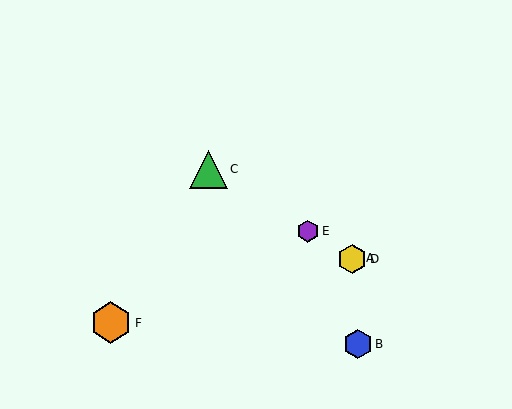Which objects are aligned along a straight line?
Objects A, C, D, E are aligned along a straight line.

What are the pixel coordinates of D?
Object D is at (352, 259).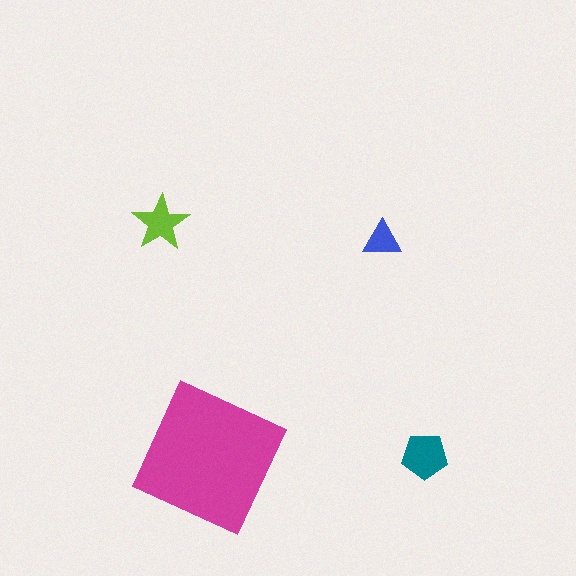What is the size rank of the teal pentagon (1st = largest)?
2nd.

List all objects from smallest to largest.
The blue triangle, the lime star, the teal pentagon, the magenta square.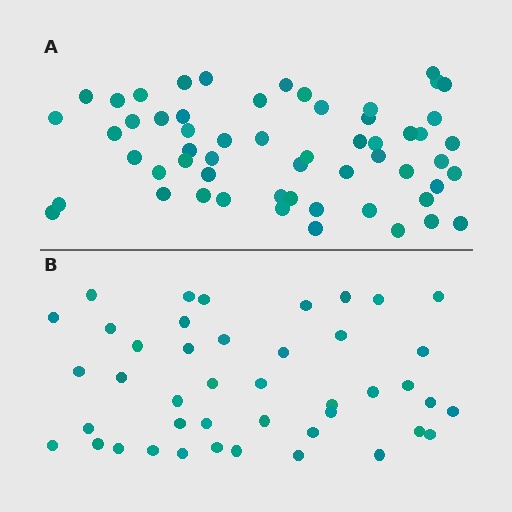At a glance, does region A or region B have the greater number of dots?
Region A (the top region) has more dots.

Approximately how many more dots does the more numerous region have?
Region A has approximately 15 more dots than region B.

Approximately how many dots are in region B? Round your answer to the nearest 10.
About 40 dots. (The exact count is 43, which rounds to 40.)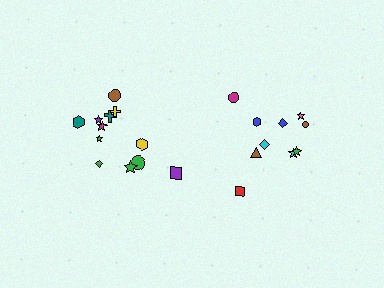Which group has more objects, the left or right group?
The left group.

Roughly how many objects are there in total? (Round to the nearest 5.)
Roughly 20 objects in total.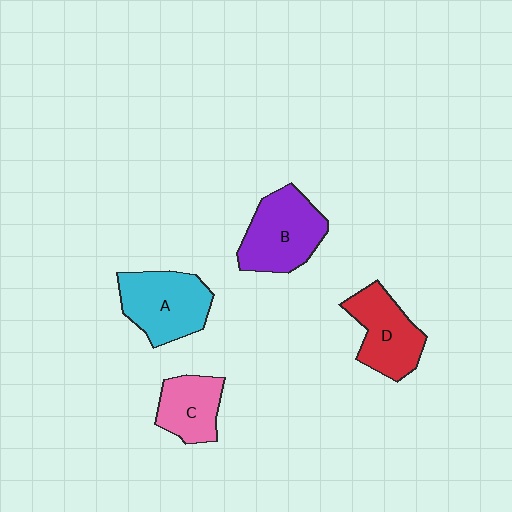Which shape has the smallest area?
Shape C (pink).